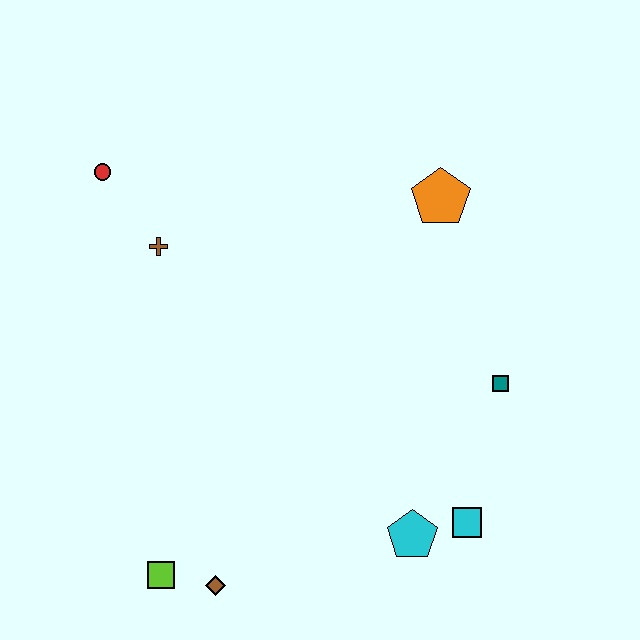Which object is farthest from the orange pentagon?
The lime square is farthest from the orange pentagon.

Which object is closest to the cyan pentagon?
The cyan square is closest to the cyan pentagon.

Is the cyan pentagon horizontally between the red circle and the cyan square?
Yes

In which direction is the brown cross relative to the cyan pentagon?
The brown cross is above the cyan pentagon.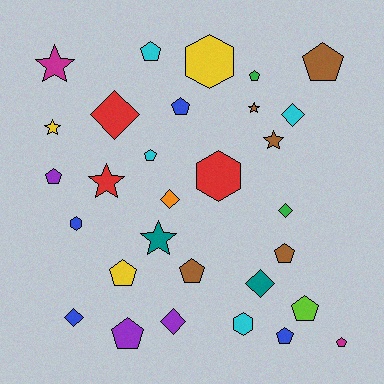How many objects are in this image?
There are 30 objects.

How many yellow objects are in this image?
There are 3 yellow objects.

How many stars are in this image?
There are 6 stars.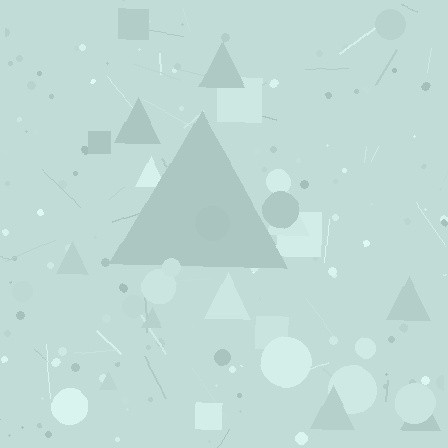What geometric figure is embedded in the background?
A triangle is embedded in the background.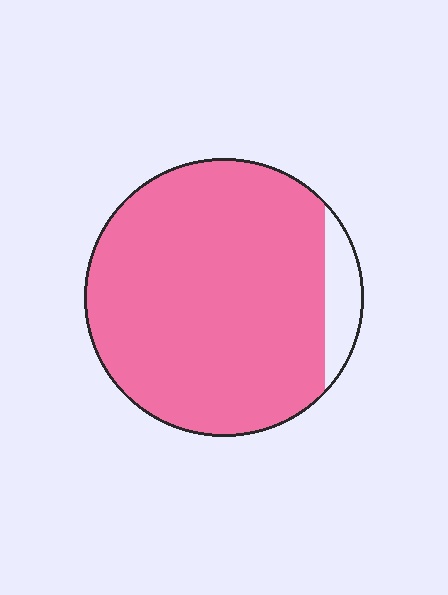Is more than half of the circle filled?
Yes.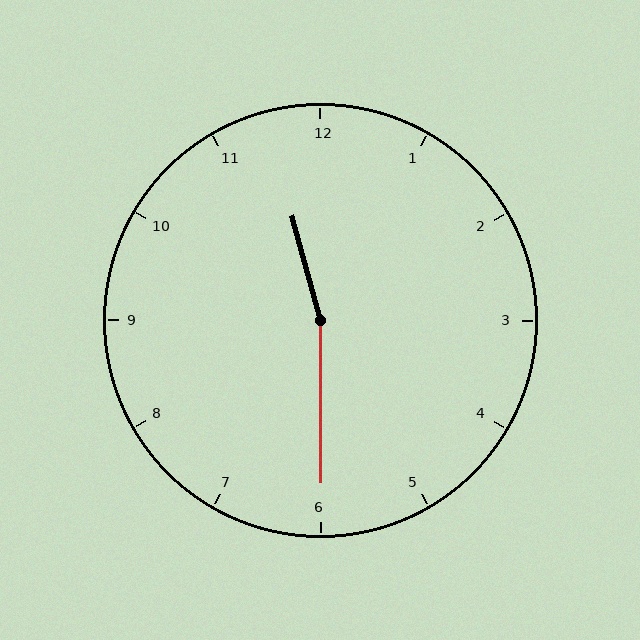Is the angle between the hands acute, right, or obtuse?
It is obtuse.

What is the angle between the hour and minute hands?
Approximately 165 degrees.